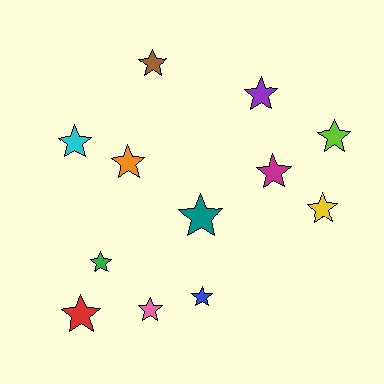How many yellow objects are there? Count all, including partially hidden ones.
There is 1 yellow object.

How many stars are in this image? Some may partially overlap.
There are 12 stars.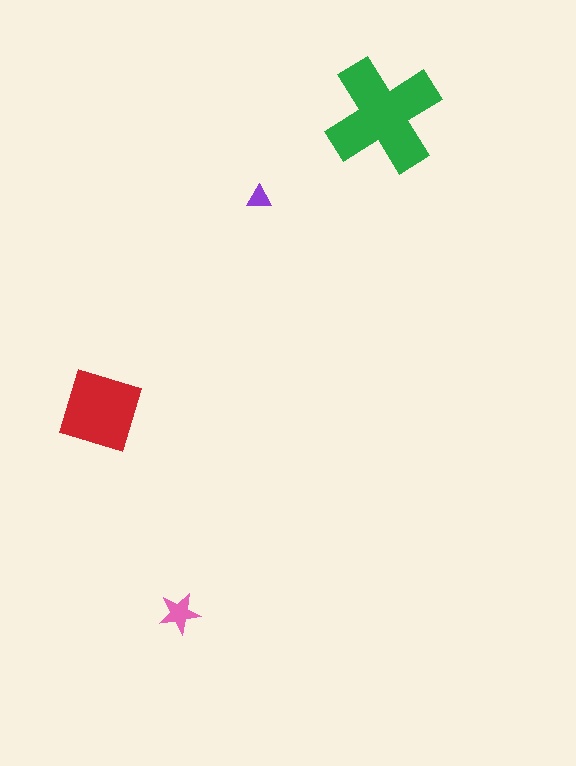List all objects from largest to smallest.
The green cross, the red square, the pink star, the purple triangle.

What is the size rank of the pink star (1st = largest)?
3rd.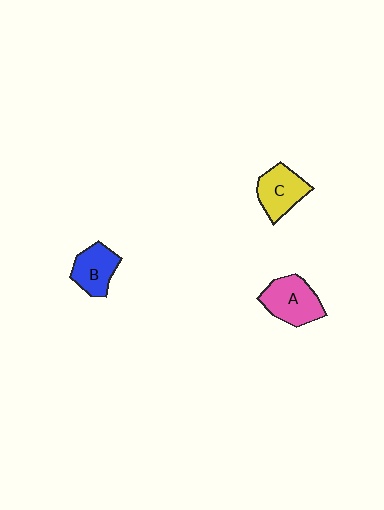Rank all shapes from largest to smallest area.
From largest to smallest: A (pink), C (yellow), B (blue).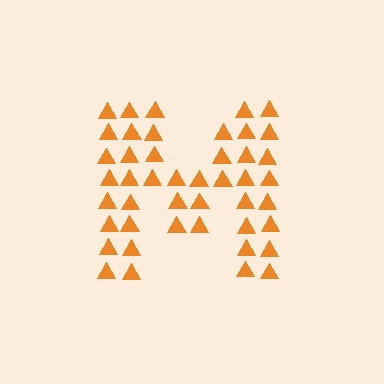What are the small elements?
The small elements are triangles.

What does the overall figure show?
The overall figure shows the letter M.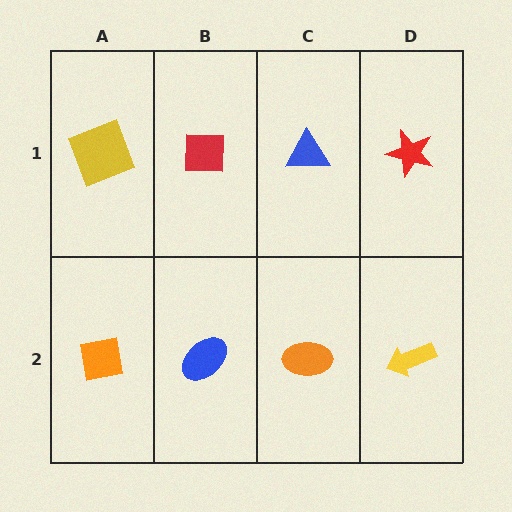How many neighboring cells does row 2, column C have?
3.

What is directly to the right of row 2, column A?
A blue ellipse.